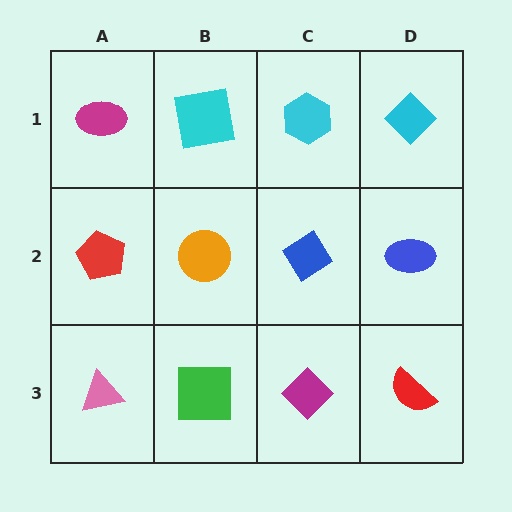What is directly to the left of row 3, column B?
A pink triangle.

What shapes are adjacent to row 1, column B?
An orange circle (row 2, column B), a magenta ellipse (row 1, column A), a cyan hexagon (row 1, column C).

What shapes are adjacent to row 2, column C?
A cyan hexagon (row 1, column C), a magenta diamond (row 3, column C), an orange circle (row 2, column B), a blue ellipse (row 2, column D).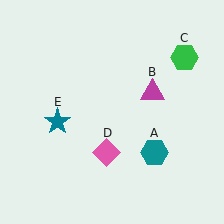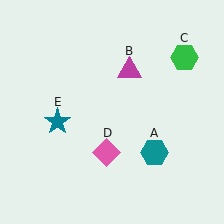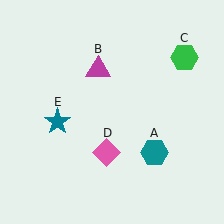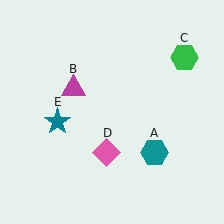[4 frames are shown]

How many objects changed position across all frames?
1 object changed position: magenta triangle (object B).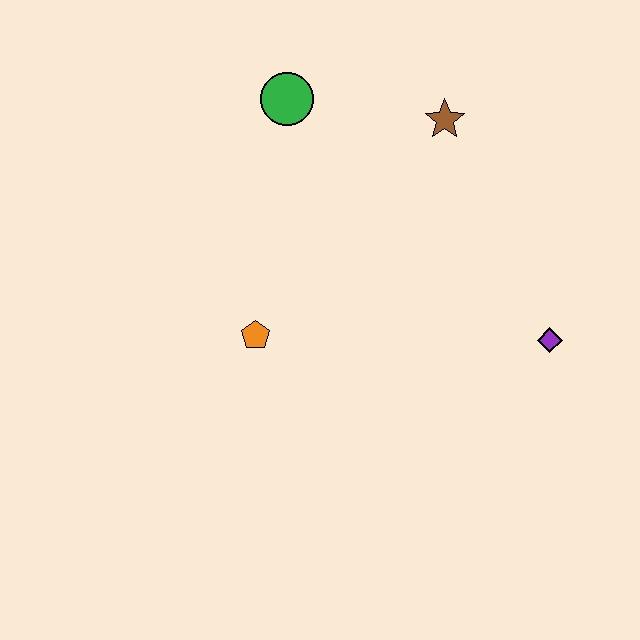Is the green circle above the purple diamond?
Yes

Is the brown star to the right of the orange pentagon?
Yes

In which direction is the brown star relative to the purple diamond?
The brown star is above the purple diamond.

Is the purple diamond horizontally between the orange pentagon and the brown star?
No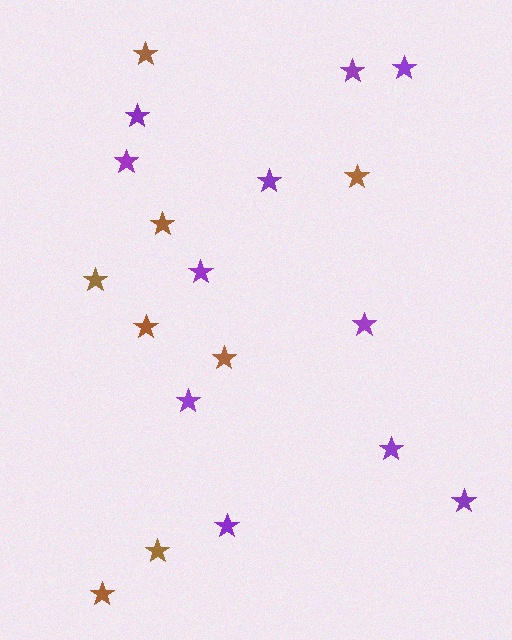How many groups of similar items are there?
There are 2 groups: one group of brown stars (8) and one group of purple stars (11).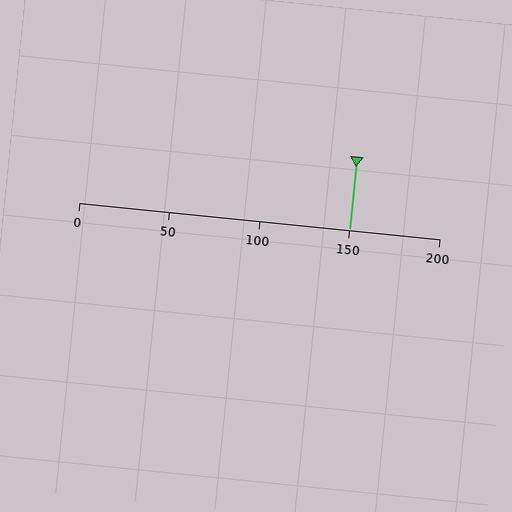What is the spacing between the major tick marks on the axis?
The major ticks are spaced 50 apart.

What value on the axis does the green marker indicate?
The marker indicates approximately 150.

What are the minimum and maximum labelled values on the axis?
The axis runs from 0 to 200.